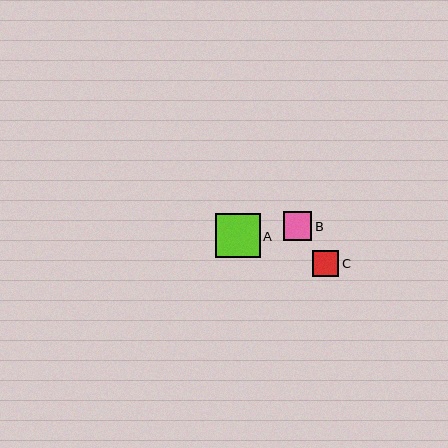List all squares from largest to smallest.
From largest to smallest: A, B, C.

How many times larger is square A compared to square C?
Square A is approximately 1.7 times the size of square C.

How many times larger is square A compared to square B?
Square A is approximately 1.6 times the size of square B.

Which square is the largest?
Square A is the largest with a size of approximately 45 pixels.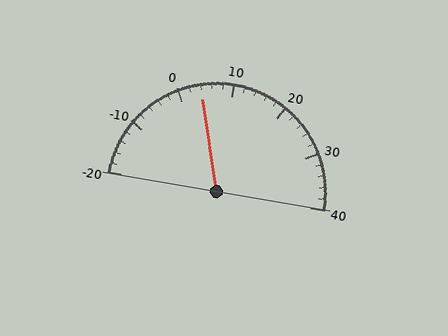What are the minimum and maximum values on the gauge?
The gauge ranges from -20 to 40.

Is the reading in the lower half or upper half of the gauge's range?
The reading is in the lower half of the range (-20 to 40).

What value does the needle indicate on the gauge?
The needle indicates approximately 4.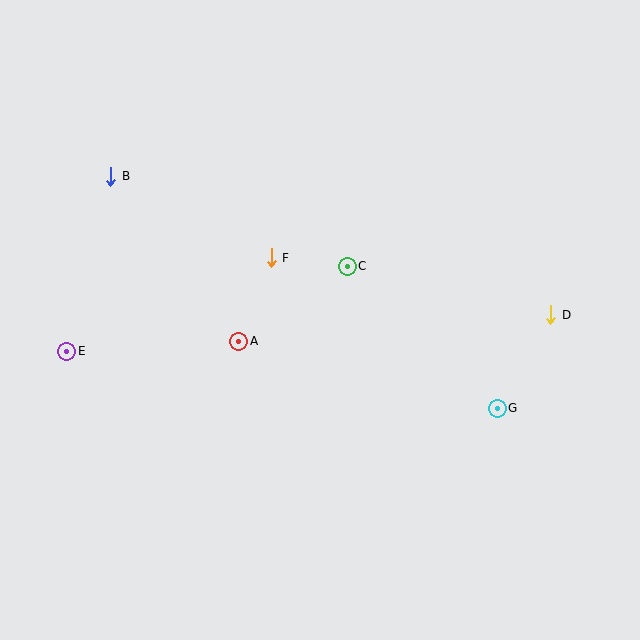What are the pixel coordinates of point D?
Point D is at (551, 315).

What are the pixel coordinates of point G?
Point G is at (497, 408).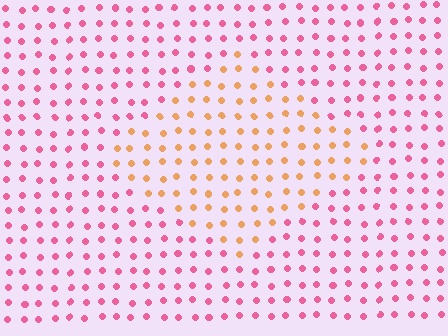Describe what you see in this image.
The image is filled with small pink elements in a uniform arrangement. A diamond-shaped region is visible where the elements are tinted to a slightly different hue, forming a subtle color boundary.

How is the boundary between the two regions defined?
The boundary is defined purely by a slight shift in hue (about 53 degrees). Spacing, size, and orientation are identical on both sides.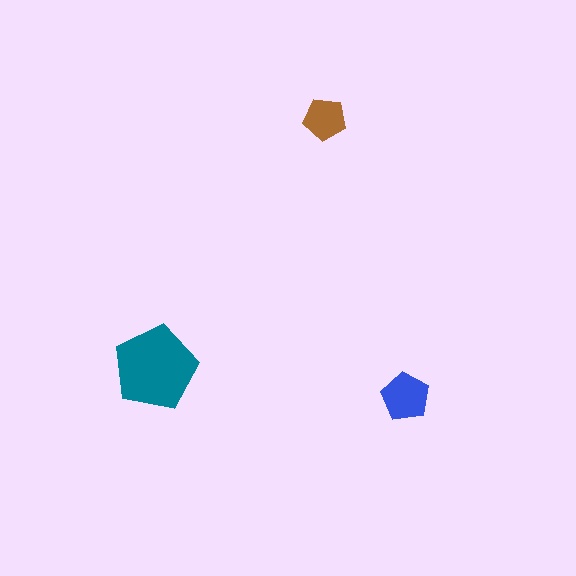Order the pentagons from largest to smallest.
the teal one, the blue one, the brown one.